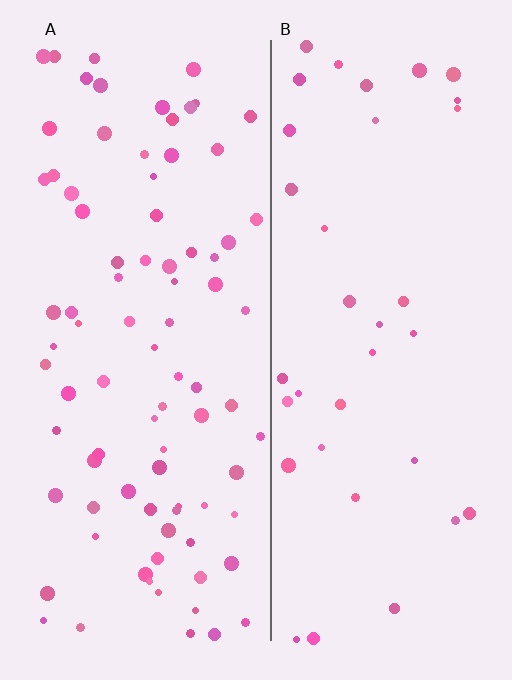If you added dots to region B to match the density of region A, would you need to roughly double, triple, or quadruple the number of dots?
Approximately double.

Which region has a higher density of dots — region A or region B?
A (the left).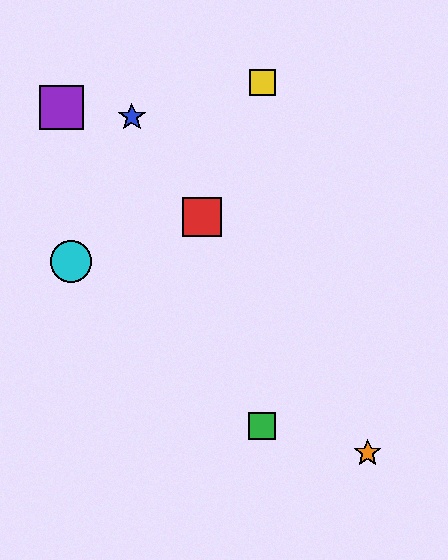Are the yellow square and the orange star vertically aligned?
No, the yellow square is at x≈262 and the orange star is at x≈368.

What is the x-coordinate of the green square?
The green square is at x≈262.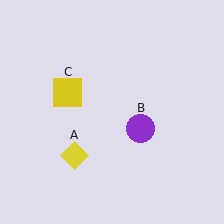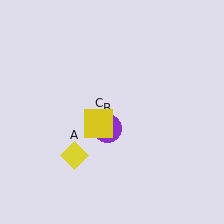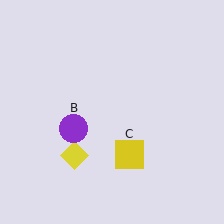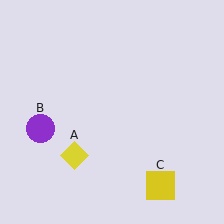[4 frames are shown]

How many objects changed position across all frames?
2 objects changed position: purple circle (object B), yellow square (object C).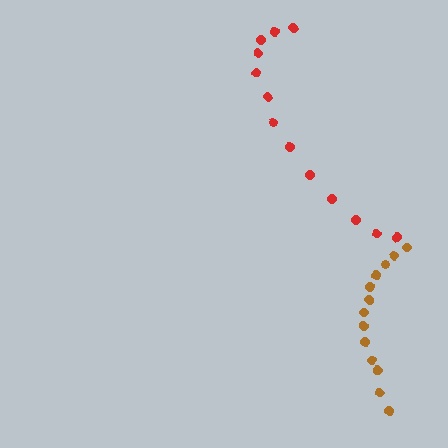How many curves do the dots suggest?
There are 2 distinct paths.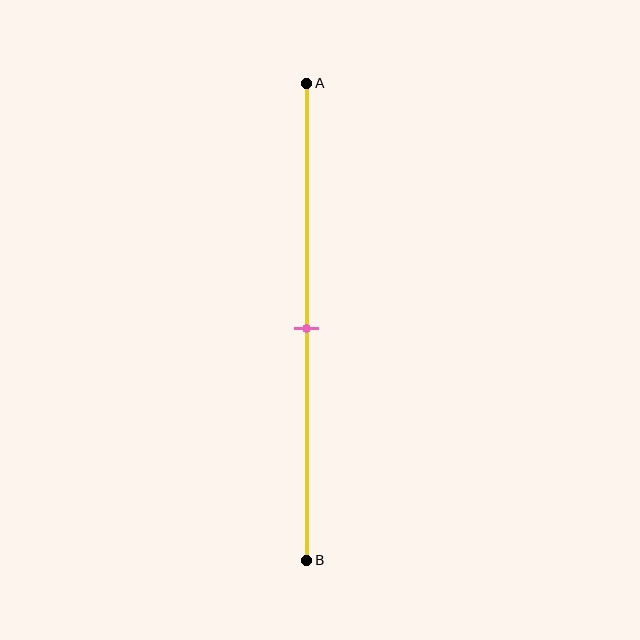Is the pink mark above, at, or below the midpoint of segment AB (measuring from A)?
The pink mark is approximately at the midpoint of segment AB.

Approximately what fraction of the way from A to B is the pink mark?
The pink mark is approximately 50% of the way from A to B.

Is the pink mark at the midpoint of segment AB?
Yes, the mark is approximately at the midpoint.